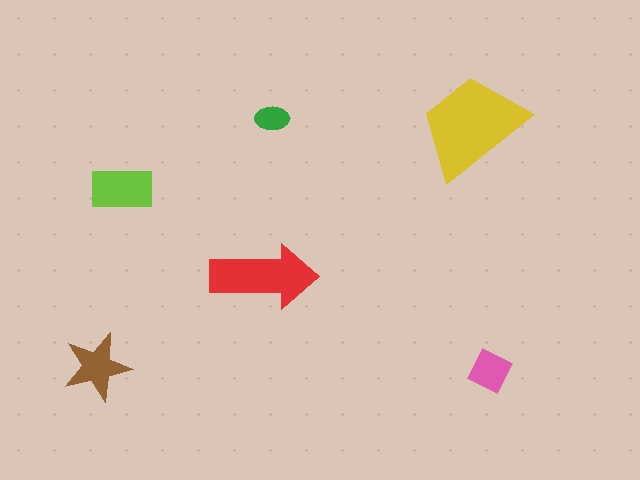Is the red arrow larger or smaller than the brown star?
Larger.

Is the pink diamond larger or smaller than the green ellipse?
Larger.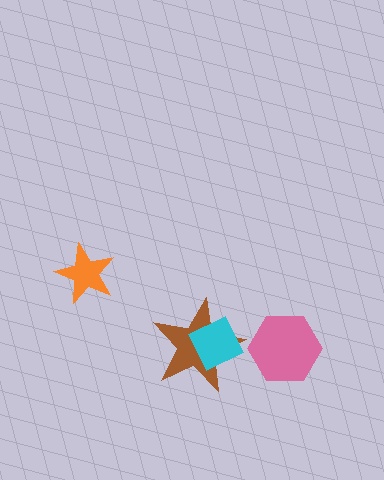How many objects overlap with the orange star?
0 objects overlap with the orange star.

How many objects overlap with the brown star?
1 object overlaps with the brown star.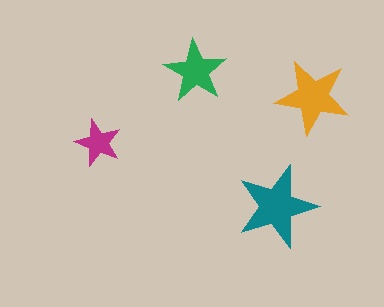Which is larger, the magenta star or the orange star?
The orange one.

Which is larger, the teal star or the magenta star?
The teal one.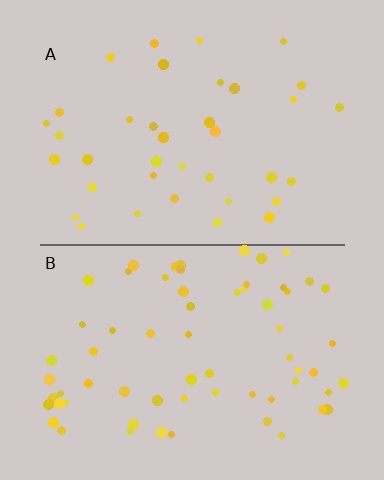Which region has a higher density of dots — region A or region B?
B (the bottom).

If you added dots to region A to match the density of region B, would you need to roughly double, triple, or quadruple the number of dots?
Approximately double.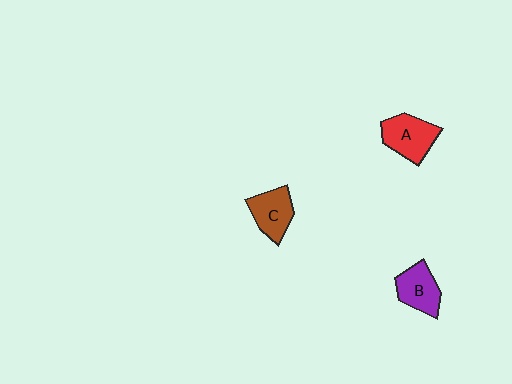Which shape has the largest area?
Shape A (red).